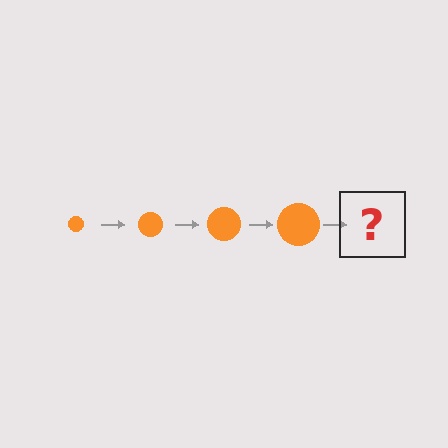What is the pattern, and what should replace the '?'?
The pattern is that the circle gets progressively larger each step. The '?' should be an orange circle, larger than the previous one.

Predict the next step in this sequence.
The next step is an orange circle, larger than the previous one.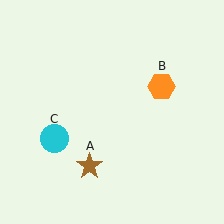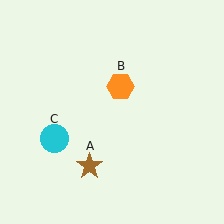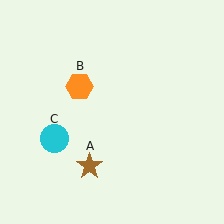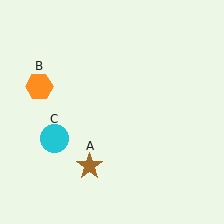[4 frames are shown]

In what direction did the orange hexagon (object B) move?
The orange hexagon (object B) moved left.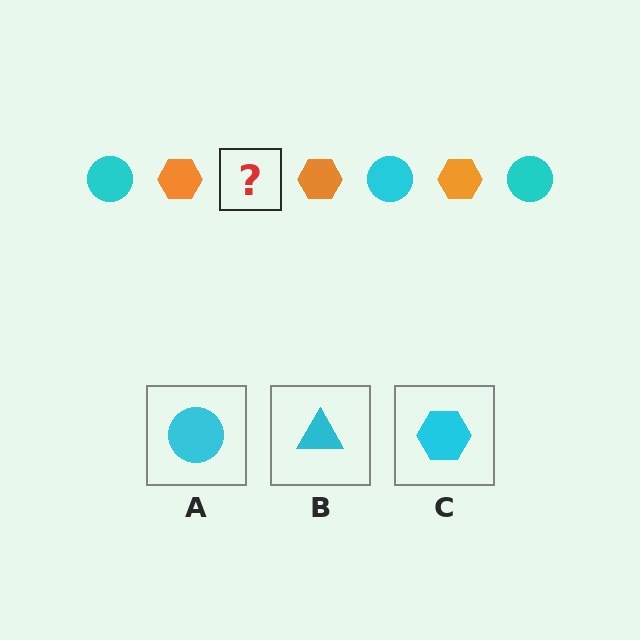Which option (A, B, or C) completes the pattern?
A.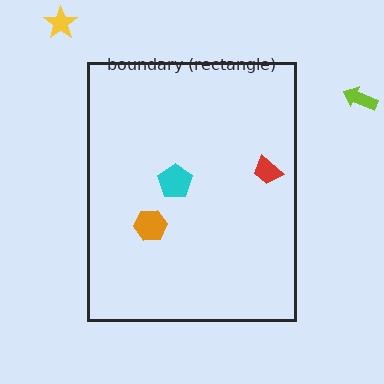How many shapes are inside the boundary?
3 inside, 2 outside.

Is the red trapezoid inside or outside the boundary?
Inside.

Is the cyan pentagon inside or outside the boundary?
Inside.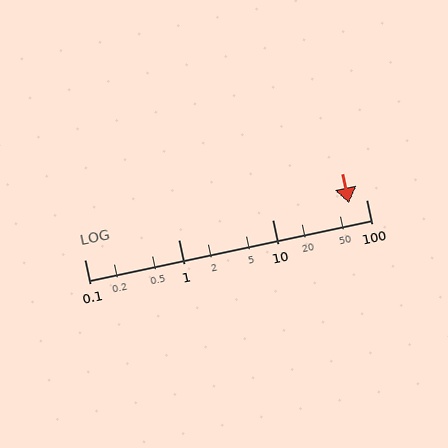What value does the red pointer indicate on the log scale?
The pointer indicates approximately 65.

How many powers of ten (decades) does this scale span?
The scale spans 3 decades, from 0.1 to 100.